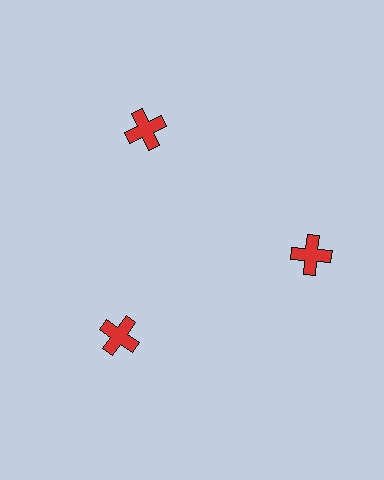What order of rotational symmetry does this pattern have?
This pattern has 3-fold rotational symmetry.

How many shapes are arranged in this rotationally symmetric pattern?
There are 3 shapes, arranged in 3 groups of 1.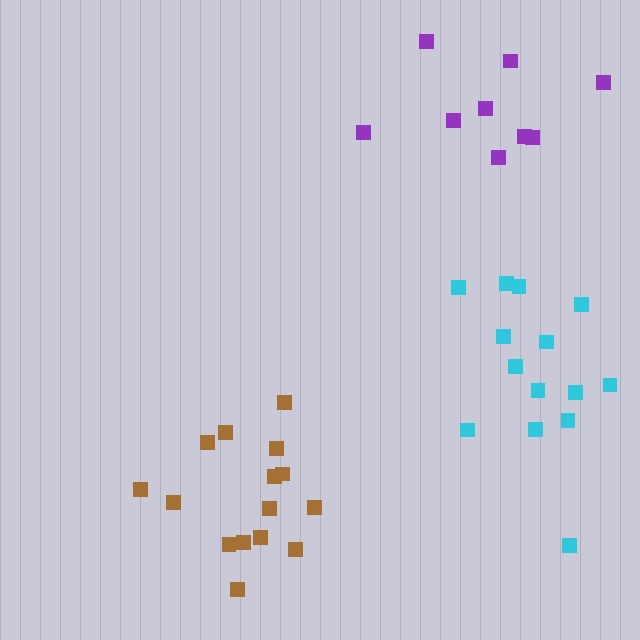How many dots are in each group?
Group 1: 9 dots, Group 2: 14 dots, Group 3: 15 dots (38 total).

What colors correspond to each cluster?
The clusters are colored: purple, cyan, brown.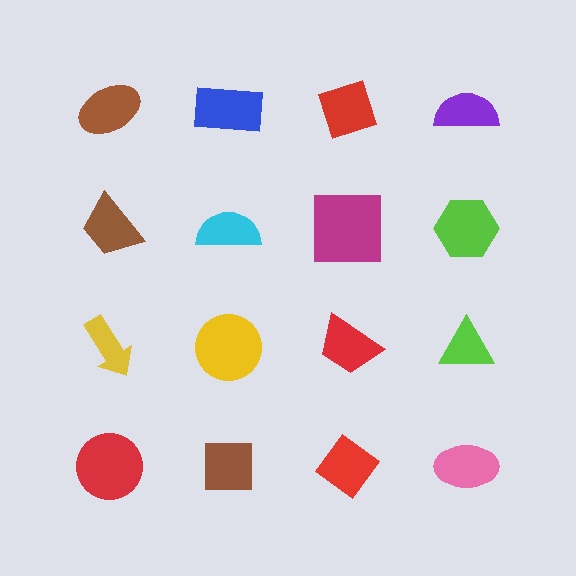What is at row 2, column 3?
A magenta square.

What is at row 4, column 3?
A red diamond.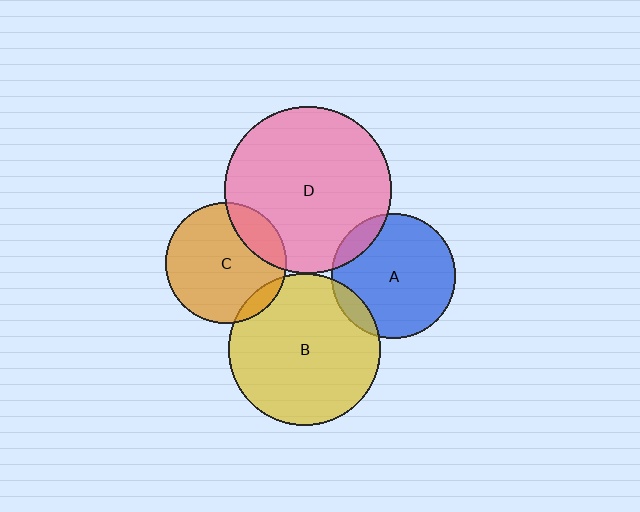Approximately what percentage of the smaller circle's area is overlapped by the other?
Approximately 5%.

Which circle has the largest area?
Circle D (pink).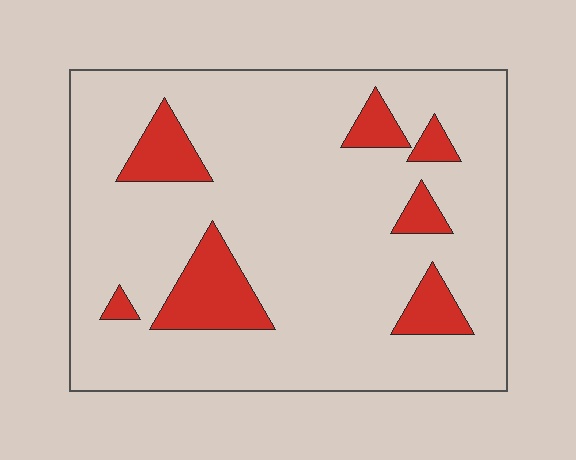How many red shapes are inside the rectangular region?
7.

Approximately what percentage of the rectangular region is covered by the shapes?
Approximately 15%.